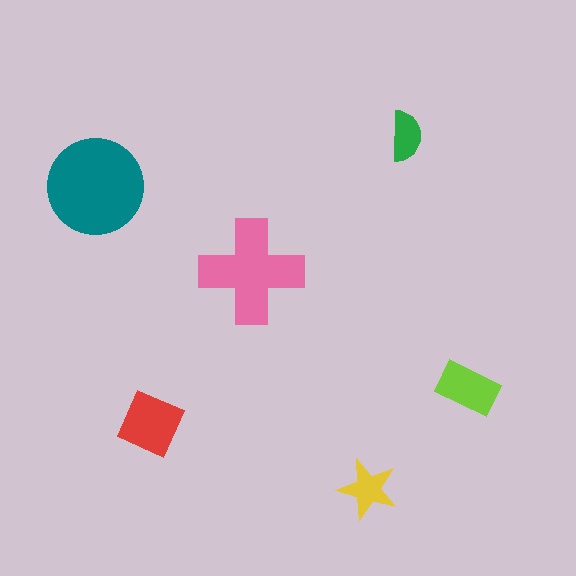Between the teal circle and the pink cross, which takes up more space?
The teal circle.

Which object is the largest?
The teal circle.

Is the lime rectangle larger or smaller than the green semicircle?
Larger.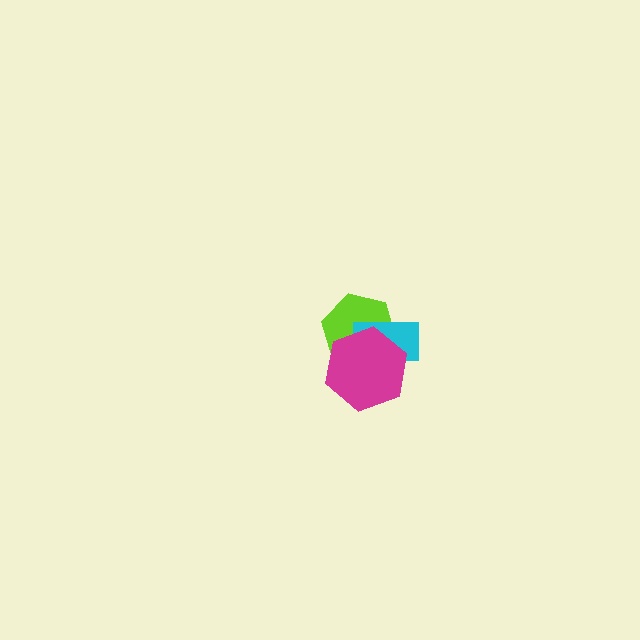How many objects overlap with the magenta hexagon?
2 objects overlap with the magenta hexagon.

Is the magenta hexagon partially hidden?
No, no other shape covers it.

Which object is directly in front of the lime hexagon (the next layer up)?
The cyan rectangle is directly in front of the lime hexagon.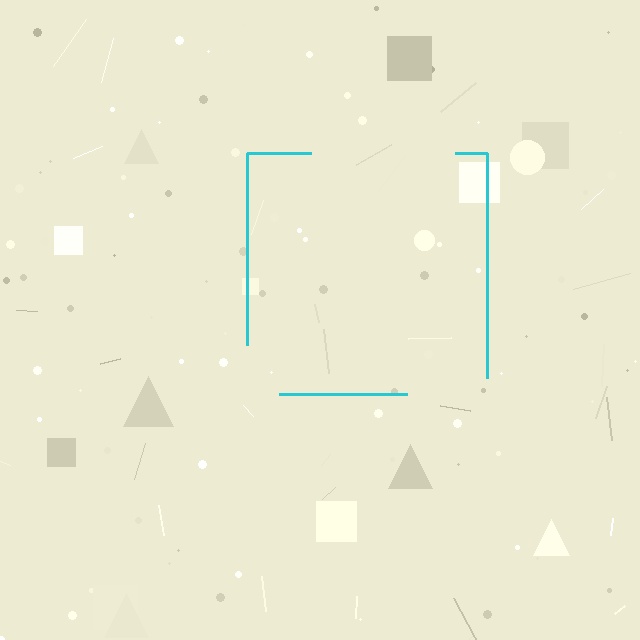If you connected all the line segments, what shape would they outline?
They would outline a square.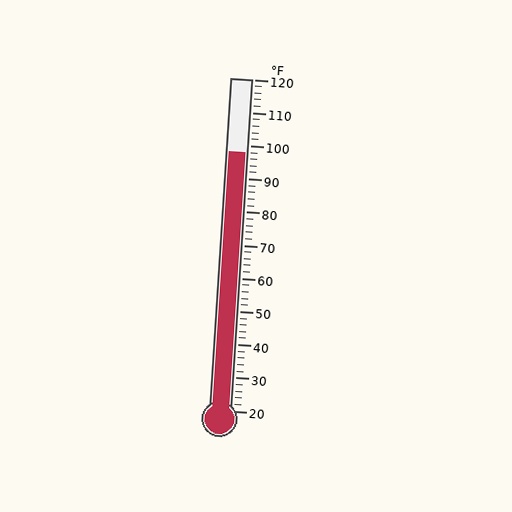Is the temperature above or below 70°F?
The temperature is above 70°F.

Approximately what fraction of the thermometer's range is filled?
The thermometer is filled to approximately 80% of its range.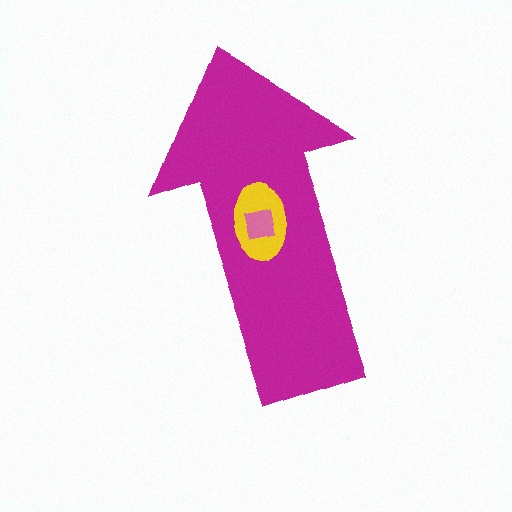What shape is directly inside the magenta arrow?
The yellow ellipse.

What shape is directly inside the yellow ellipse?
The pink square.